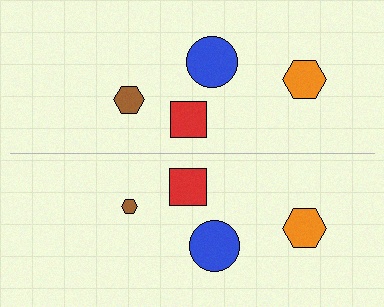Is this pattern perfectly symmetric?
No, the pattern is not perfectly symmetric. The brown hexagon on the bottom side has a different size than its mirror counterpart.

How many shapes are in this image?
There are 8 shapes in this image.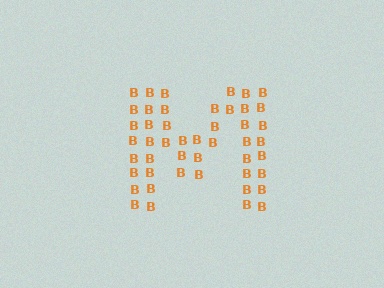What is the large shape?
The large shape is the letter M.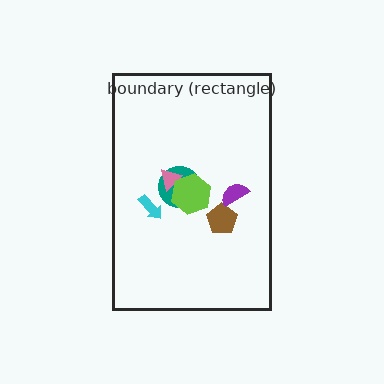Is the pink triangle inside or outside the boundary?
Inside.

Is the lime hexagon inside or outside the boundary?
Inside.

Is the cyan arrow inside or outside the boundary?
Inside.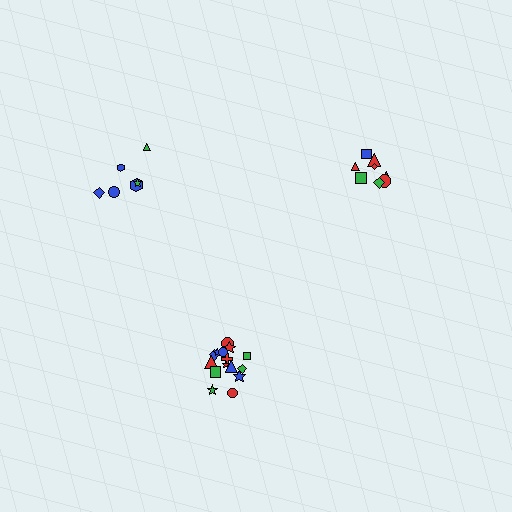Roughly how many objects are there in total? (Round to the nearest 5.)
Roughly 30 objects in total.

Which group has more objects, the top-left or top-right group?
The top-right group.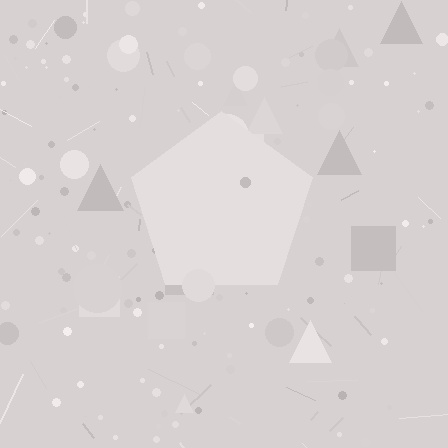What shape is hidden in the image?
A pentagon is hidden in the image.